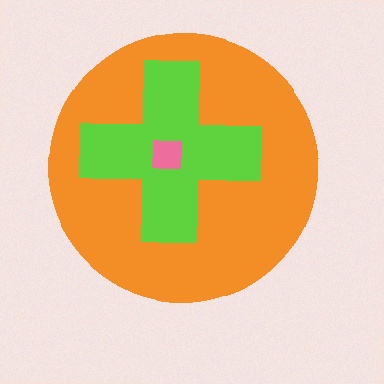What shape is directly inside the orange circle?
The lime cross.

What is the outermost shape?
The orange circle.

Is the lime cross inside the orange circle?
Yes.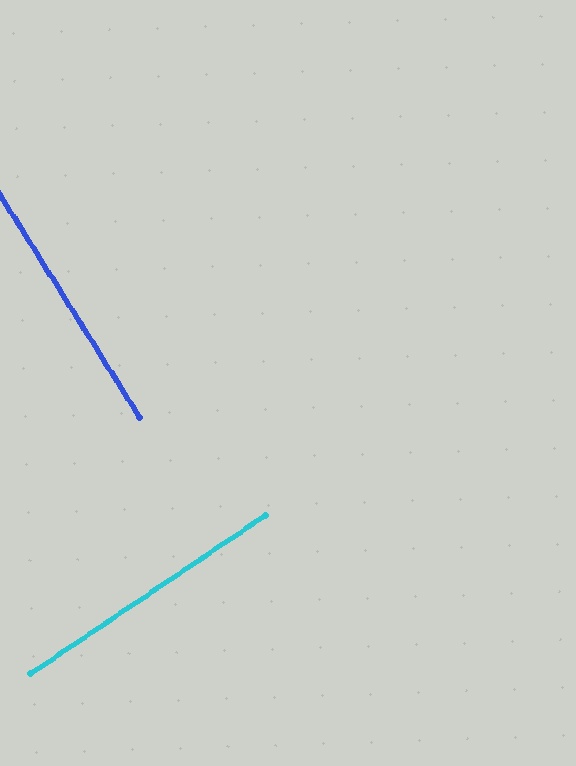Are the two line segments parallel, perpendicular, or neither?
Perpendicular — they meet at approximately 88°.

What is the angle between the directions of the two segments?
Approximately 88 degrees.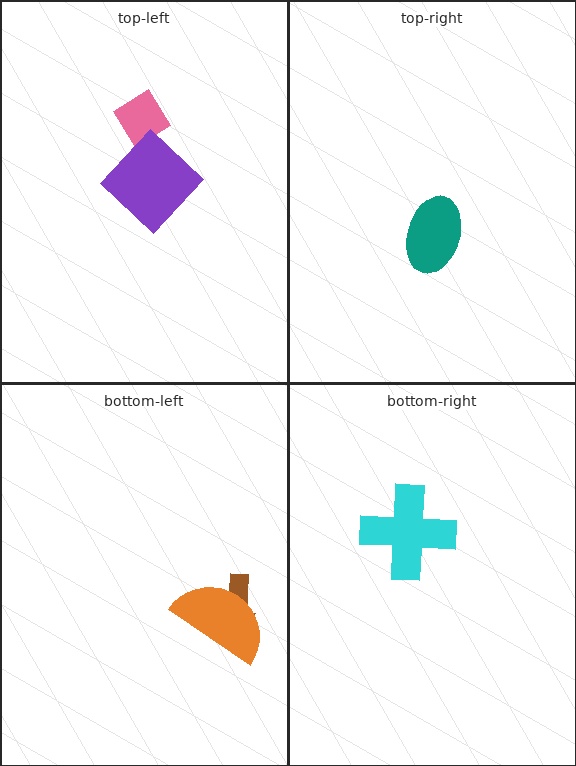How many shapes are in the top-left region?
2.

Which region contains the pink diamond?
The top-left region.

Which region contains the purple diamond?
The top-left region.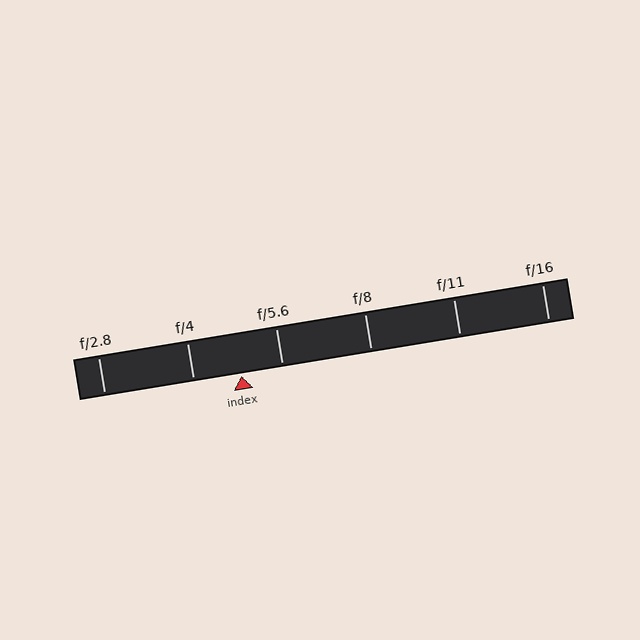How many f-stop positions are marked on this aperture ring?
There are 6 f-stop positions marked.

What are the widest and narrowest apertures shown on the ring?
The widest aperture shown is f/2.8 and the narrowest is f/16.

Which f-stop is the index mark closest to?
The index mark is closest to f/5.6.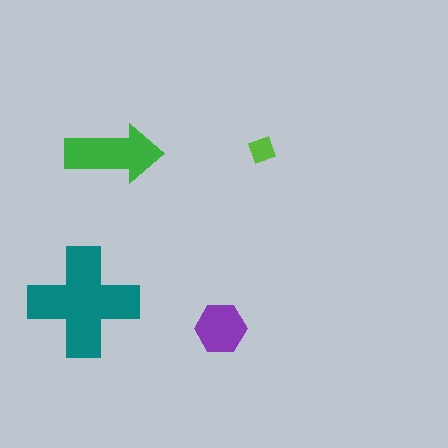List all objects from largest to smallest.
The teal cross, the green arrow, the purple hexagon, the lime diamond.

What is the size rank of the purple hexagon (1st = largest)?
3rd.